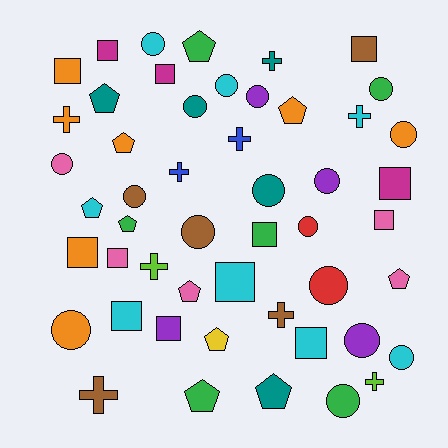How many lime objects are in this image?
There are 2 lime objects.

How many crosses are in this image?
There are 9 crosses.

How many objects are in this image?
There are 50 objects.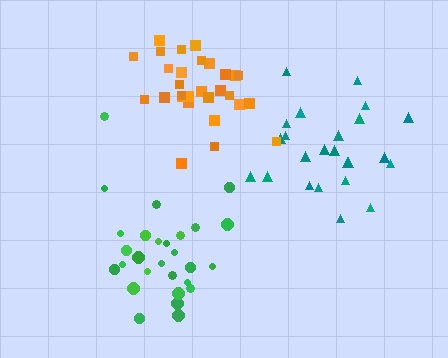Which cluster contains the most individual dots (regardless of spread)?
Orange (29).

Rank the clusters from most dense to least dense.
orange, green, teal.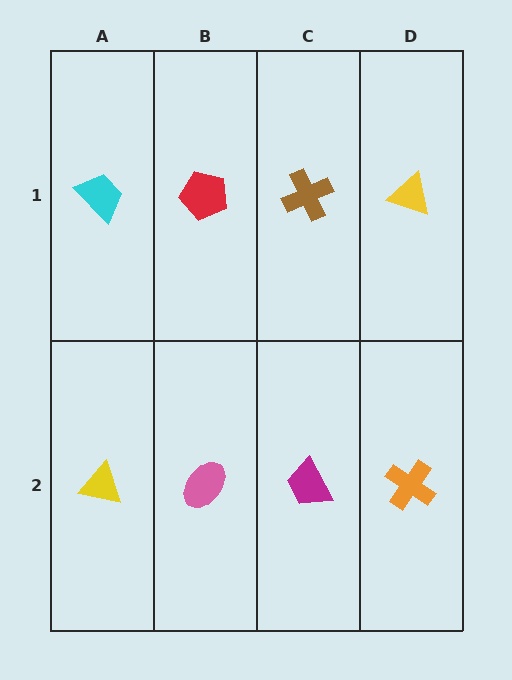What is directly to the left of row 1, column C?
A red pentagon.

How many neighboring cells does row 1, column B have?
3.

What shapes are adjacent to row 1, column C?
A magenta trapezoid (row 2, column C), a red pentagon (row 1, column B), a yellow triangle (row 1, column D).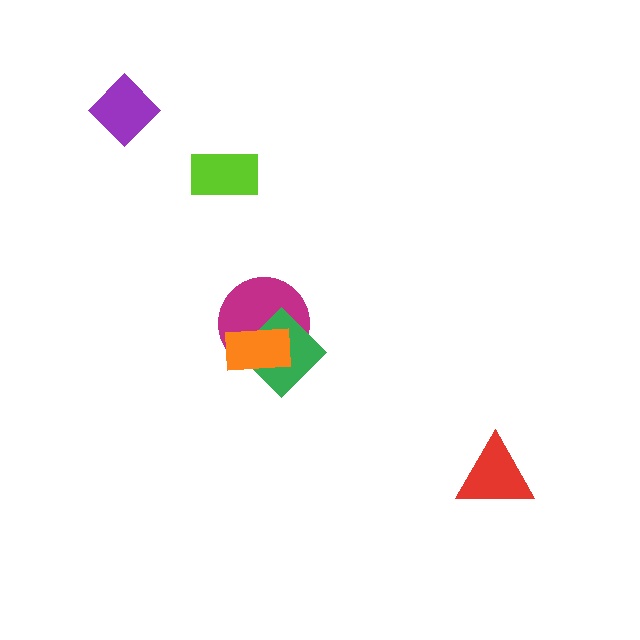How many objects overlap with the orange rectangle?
2 objects overlap with the orange rectangle.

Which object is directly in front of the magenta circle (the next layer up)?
The green diamond is directly in front of the magenta circle.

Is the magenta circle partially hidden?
Yes, it is partially covered by another shape.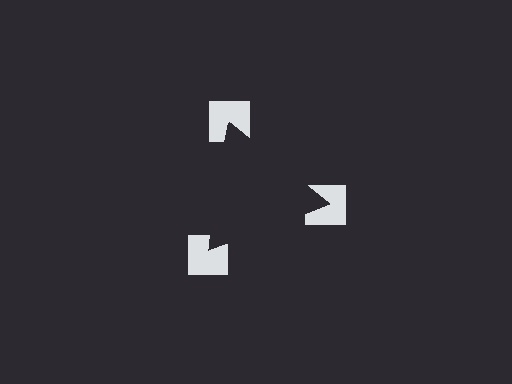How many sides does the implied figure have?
3 sides.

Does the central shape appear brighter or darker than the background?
It typically appears slightly darker than the background, even though no actual brightness change is drawn.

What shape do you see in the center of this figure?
An illusory triangle — its edges are inferred from the aligned wedge cuts in the notched squares, not physically drawn.